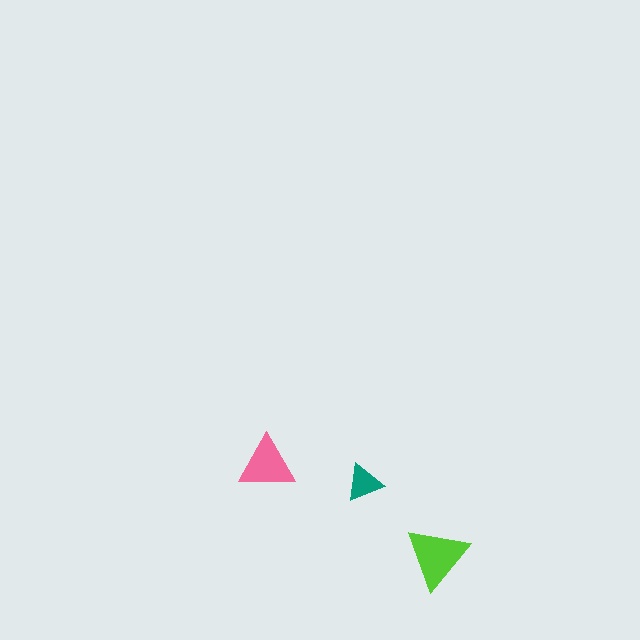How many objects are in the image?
There are 3 objects in the image.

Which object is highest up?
The pink triangle is topmost.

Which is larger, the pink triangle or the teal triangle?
The pink one.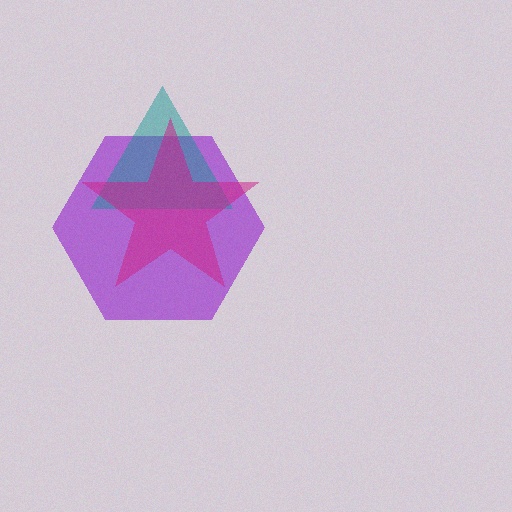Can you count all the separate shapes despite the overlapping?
Yes, there are 3 separate shapes.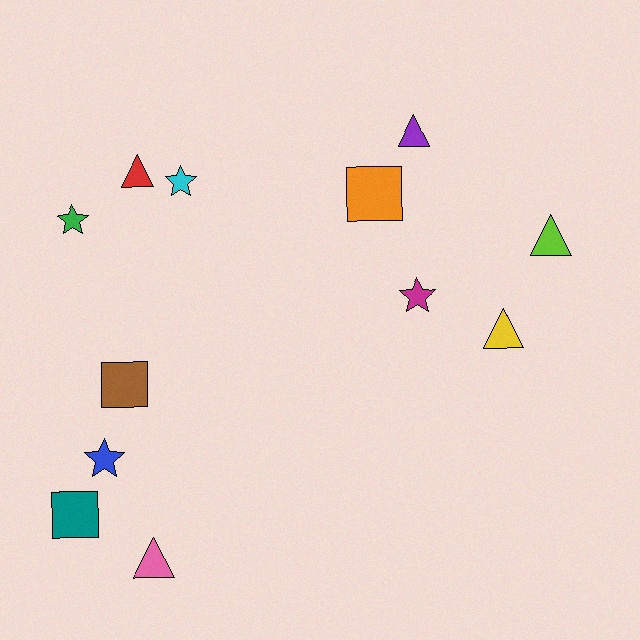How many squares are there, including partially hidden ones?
There are 3 squares.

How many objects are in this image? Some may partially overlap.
There are 12 objects.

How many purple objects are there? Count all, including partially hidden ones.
There is 1 purple object.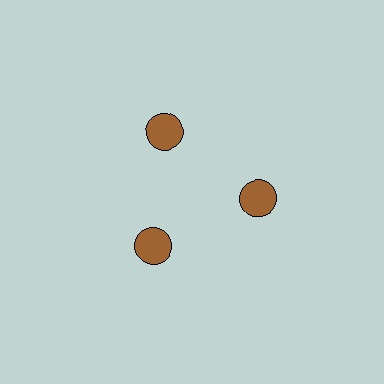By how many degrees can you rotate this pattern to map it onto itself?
The pattern maps onto itself every 120 degrees of rotation.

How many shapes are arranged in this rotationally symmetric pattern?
There are 3 shapes, arranged in 3 groups of 1.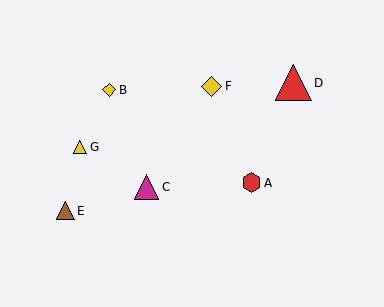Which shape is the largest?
The red triangle (labeled D) is the largest.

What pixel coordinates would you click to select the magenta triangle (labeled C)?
Click at (146, 187) to select the magenta triangle C.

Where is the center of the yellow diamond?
The center of the yellow diamond is at (109, 90).